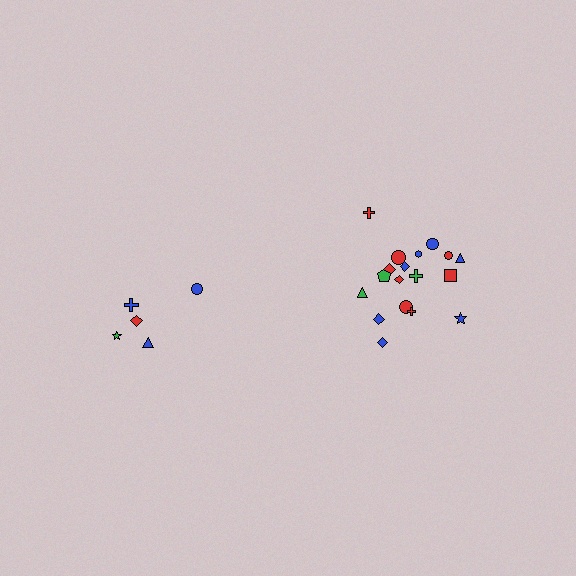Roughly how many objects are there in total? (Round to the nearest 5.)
Roughly 25 objects in total.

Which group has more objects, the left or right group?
The right group.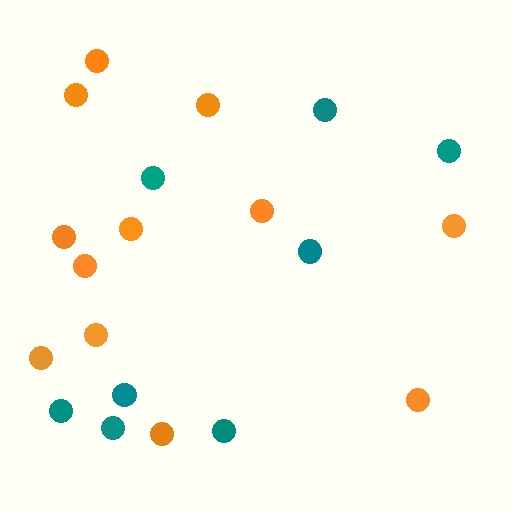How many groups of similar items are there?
There are 2 groups: one group of teal circles (8) and one group of orange circles (12).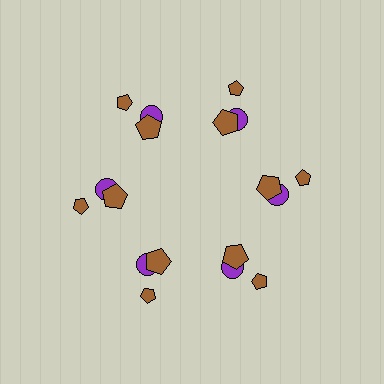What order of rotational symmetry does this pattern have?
This pattern has 6-fold rotational symmetry.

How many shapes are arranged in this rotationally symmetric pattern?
There are 18 shapes, arranged in 6 groups of 3.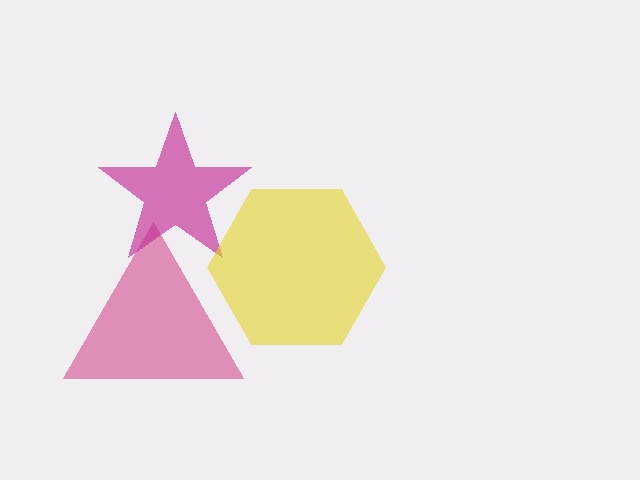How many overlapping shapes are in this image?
There are 3 overlapping shapes in the image.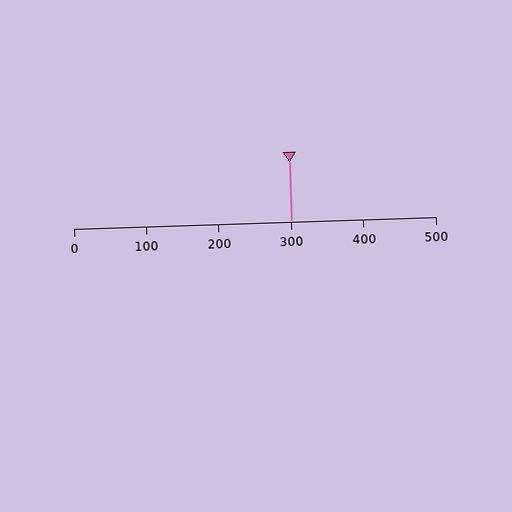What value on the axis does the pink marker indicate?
The marker indicates approximately 300.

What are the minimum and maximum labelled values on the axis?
The axis runs from 0 to 500.